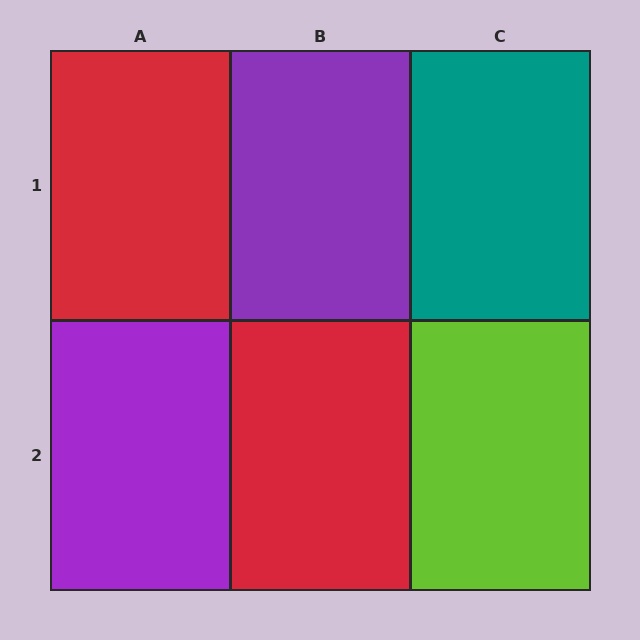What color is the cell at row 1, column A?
Red.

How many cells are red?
2 cells are red.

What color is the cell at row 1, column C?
Teal.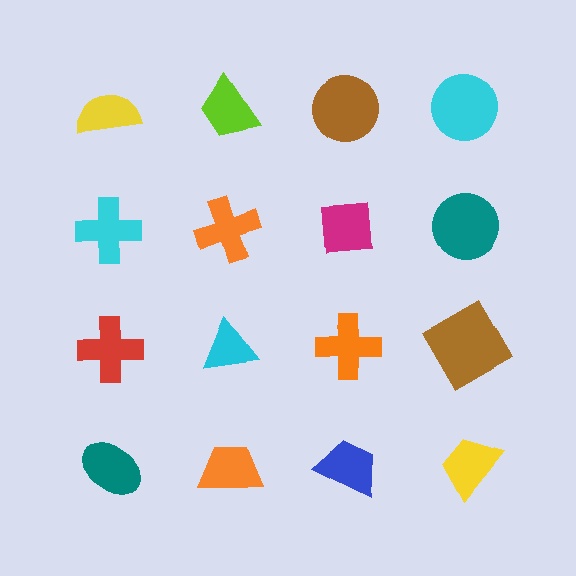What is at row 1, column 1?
A yellow semicircle.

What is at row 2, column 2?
An orange cross.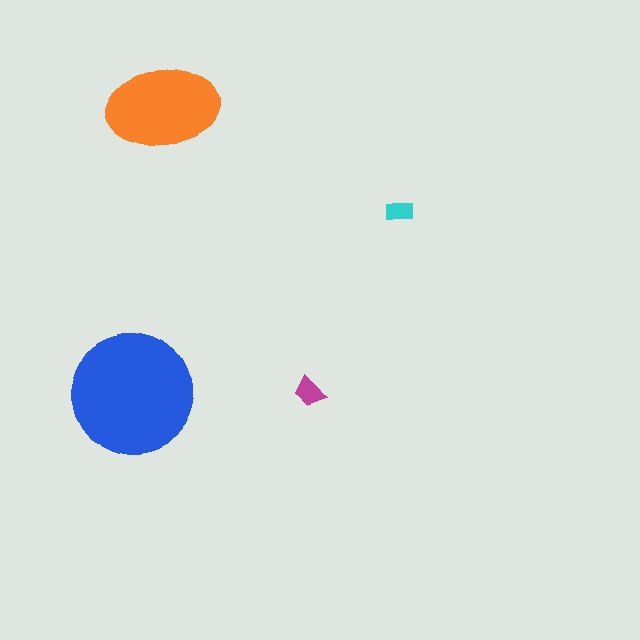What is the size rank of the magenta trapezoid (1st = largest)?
3rd.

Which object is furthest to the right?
The cyan rectangle is rightmost.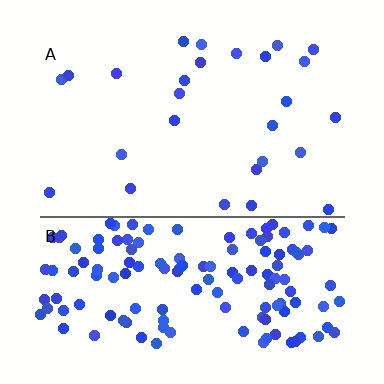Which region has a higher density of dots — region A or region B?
B (the bottom).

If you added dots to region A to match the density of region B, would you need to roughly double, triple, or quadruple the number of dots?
Approximately quadruple.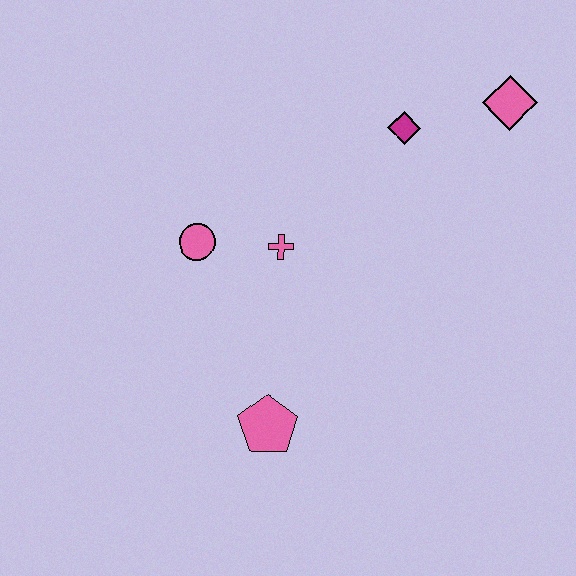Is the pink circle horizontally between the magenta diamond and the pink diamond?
No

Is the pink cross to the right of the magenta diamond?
No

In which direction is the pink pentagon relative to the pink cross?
The pink pentagon is below the pink cross.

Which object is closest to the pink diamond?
The magenta diamond is closest to the pink diamond.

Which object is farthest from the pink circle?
The pink diamond is farthest from the pink circle.